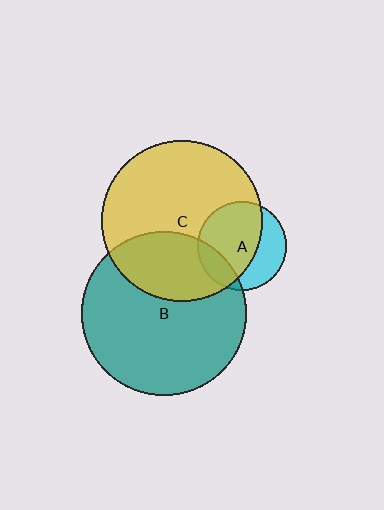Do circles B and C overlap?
Yes.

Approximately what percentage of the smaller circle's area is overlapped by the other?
Approximately 30%.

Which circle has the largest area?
Circle B (teal).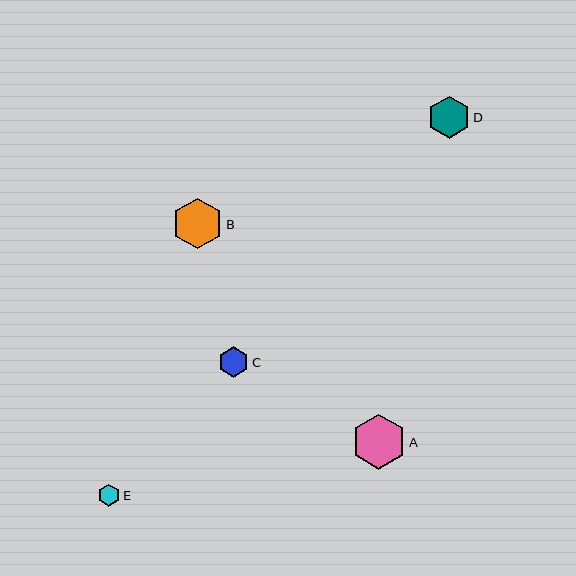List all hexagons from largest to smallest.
From largest to smallest: A, B, D, C, E.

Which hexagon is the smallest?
Hexagon E is the smallest with a size of approximately 22 pixels.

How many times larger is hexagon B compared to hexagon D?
Hexagon B is approximately 1.2 times the size of hexagon D.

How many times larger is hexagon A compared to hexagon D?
Hexagon A is approximately 1.3 times the size of hexagon D.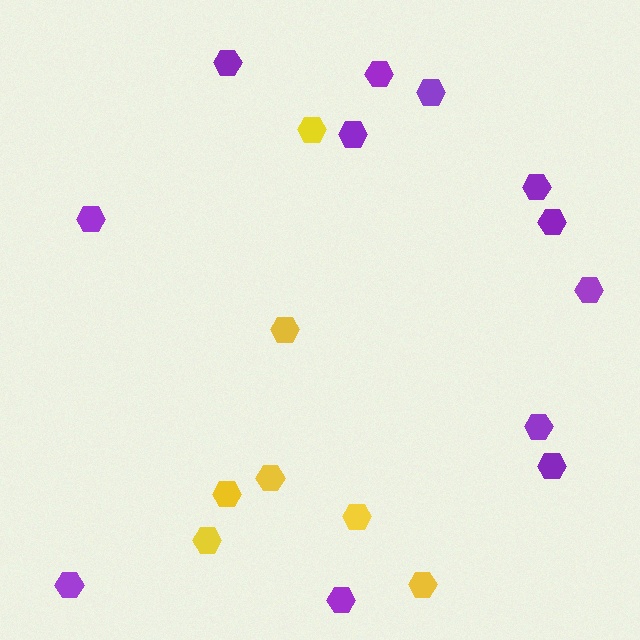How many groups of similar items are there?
There are 2 groups: one group of purple hexagons (12) and one group of yellow hexagons (7).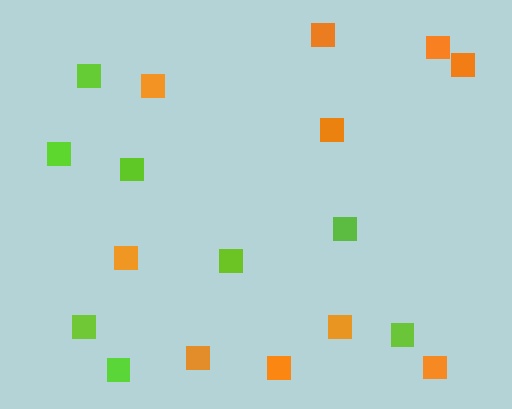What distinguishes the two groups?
There are 2 groups: one group of lime squares (8) and one group of orange squares (10).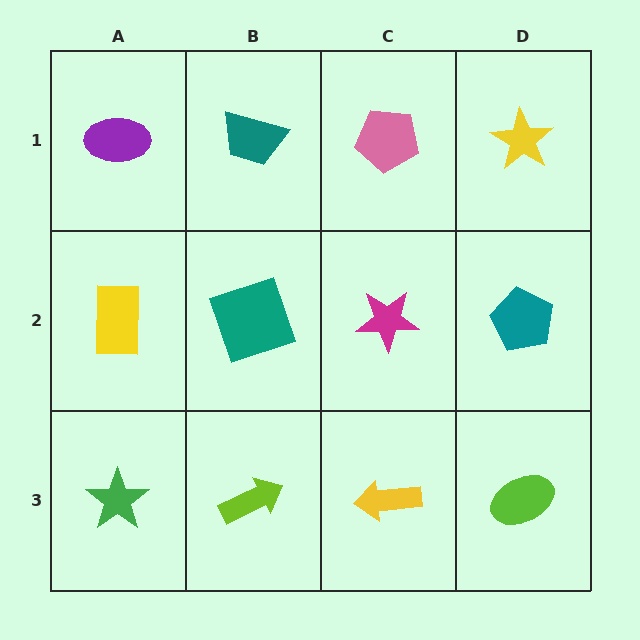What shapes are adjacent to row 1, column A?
A yellow rectangle (row 2, column A), a teal trapezoid (row 1, column B).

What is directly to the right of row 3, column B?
A yellow arrow.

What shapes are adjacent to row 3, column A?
A yellow rectangle (row 2, column A), a lime arrow (row 3, column B).